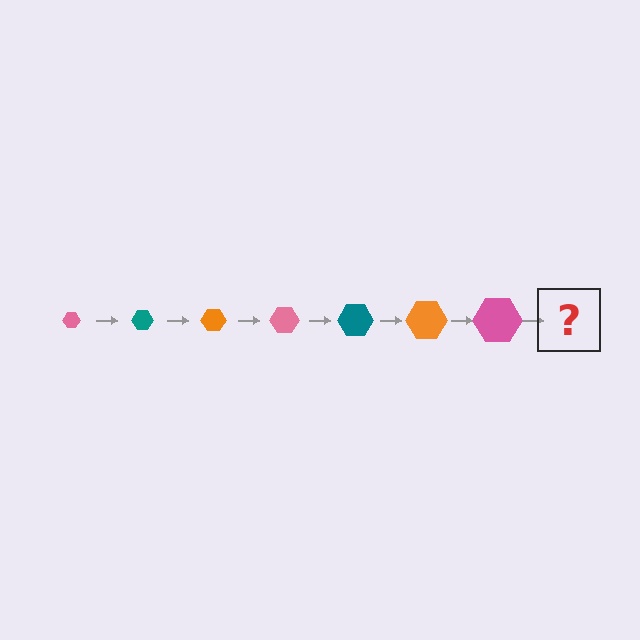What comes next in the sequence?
The next element should be a teal hexagon, larger than the previous one.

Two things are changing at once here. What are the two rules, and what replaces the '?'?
The two rules are that the hexagon grows larger each step and the color cycles through pink, teal, and orange. The '?' should be a teal hexagon, larger than the previous one.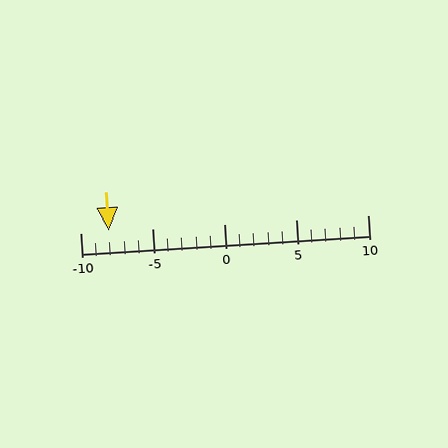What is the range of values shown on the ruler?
The ruler shows values from -10 to 10.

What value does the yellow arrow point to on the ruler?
The yellow arrow points to approximately -8.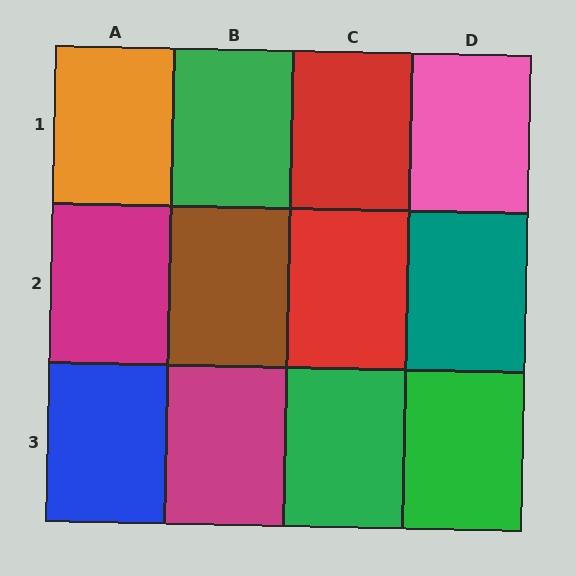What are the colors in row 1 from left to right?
Orange, green, red, pink.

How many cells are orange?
1 cell is orange.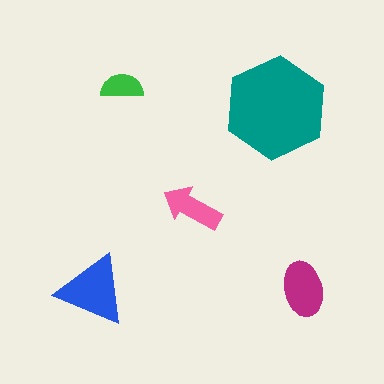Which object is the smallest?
The green semicircle.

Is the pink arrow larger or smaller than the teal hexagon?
Smaller.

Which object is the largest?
The teal hexagon.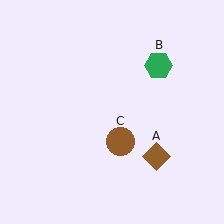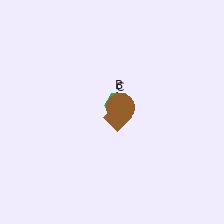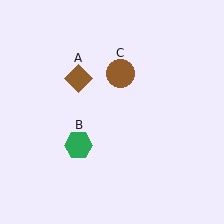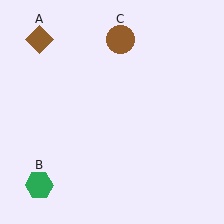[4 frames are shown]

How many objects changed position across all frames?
3 objects changed position: brown diamond (object A), green hexagon (object B), brown circle (object C).